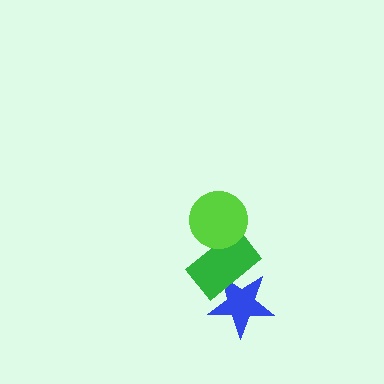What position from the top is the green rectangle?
The green rectangle is 2nd from the top.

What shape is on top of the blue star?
The green rectangle is on top of the blue star.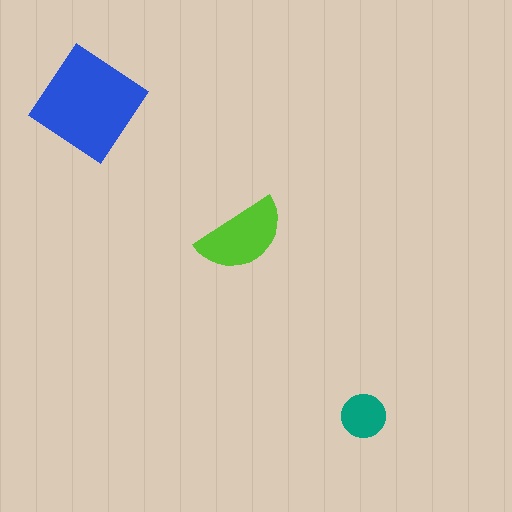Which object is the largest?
The blue diamond.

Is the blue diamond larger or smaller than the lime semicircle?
Larger.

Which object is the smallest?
The teal circle.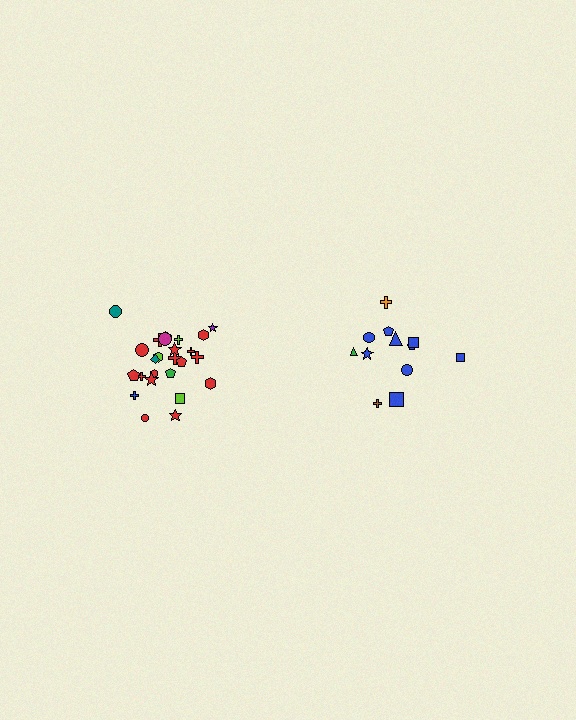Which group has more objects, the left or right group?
The left group.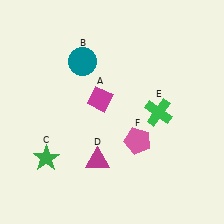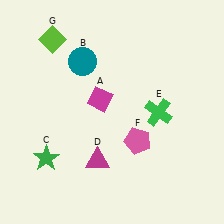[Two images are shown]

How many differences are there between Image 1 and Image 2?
There is 1 difference between the two images.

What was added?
A lime diamond (G) was added in Image 2.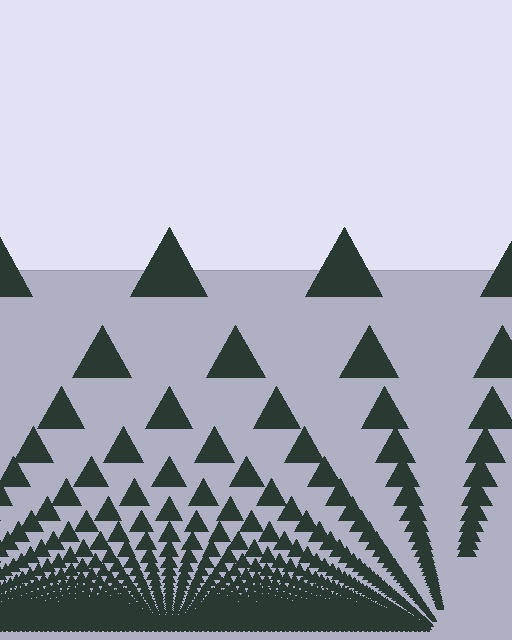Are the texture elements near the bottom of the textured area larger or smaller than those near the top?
Smaller. The gradient is inverted — elements near the bottom are smaller and denser.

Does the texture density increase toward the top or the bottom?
Density increases toward the bottom.